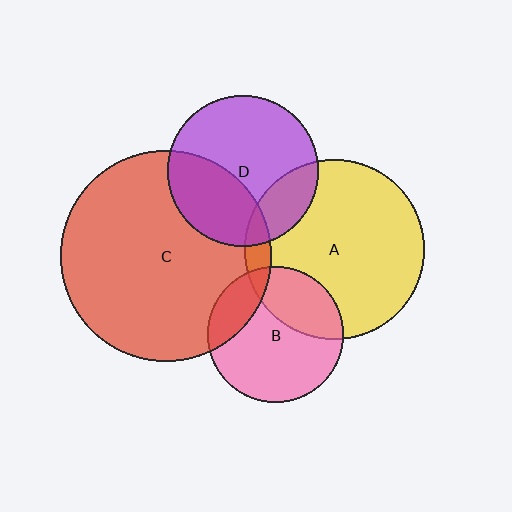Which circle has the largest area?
Circle C (red).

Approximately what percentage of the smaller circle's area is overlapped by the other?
Approximately 5%.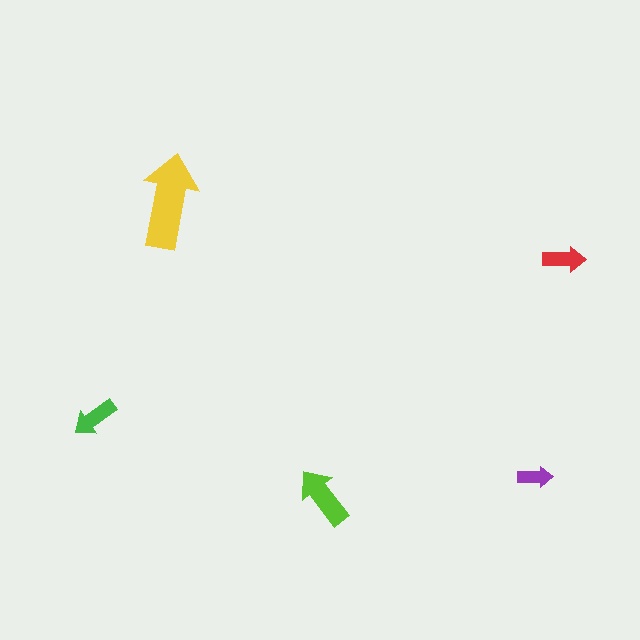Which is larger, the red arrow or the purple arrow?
The red one.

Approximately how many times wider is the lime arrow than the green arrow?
About 1.5 times wider.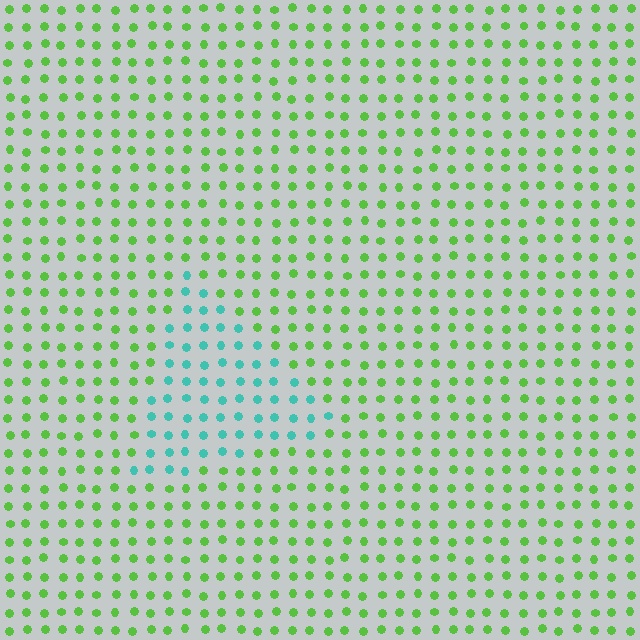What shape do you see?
I see a triangle.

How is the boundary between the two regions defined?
The boundary is defined purely by a slight shift in hue (about 63 degrees). Spacing, size, and orientation are identical on both sides.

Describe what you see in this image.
The image is filled with small lime elements in a uniform arrangement. A triangle-shaped region is visible where the elements are tinted to a slightly different hue, forming a subtle color boundary.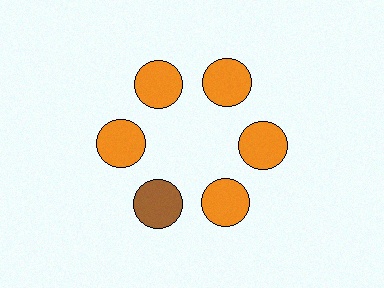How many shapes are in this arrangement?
There are 6 shapes arranged in a ring pattern.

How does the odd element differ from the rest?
It has a different color: brown instead of orange.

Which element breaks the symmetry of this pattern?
The brown circle at roughly the 7 o'clock position breaks the symmetry. All other shapes are orange circles.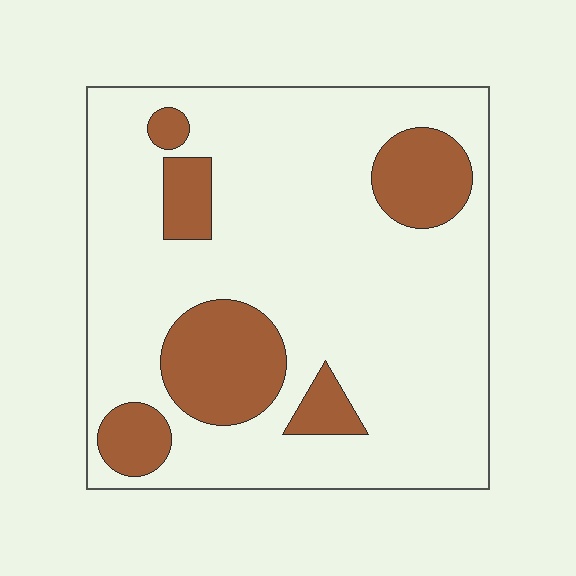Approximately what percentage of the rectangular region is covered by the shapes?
Approximately 20%.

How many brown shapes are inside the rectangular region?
6.